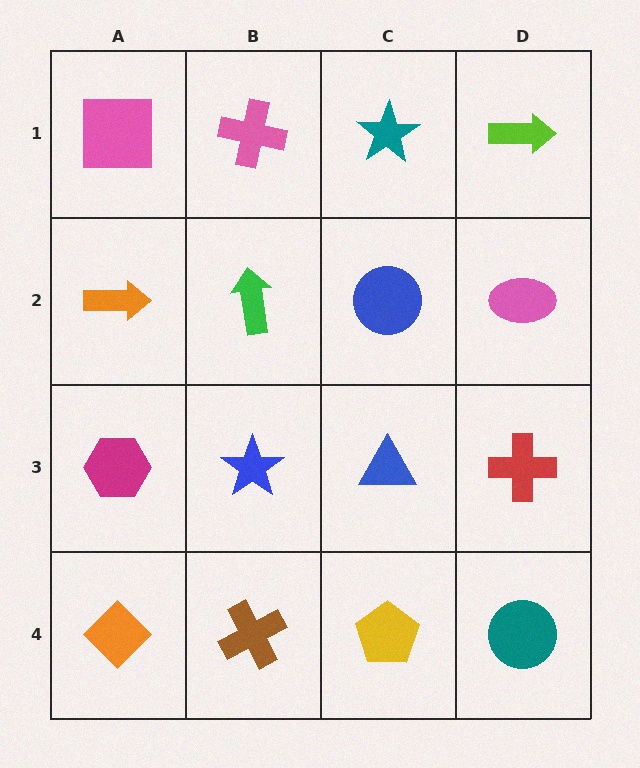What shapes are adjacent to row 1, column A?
An orange arrow (row 2, column A), a pink cross (row 1, column B).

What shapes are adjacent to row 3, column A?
An orange arrow (row 2, column A), an orange diamond (row 4, column A), a blue star (row 3, column B).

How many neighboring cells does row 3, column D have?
3.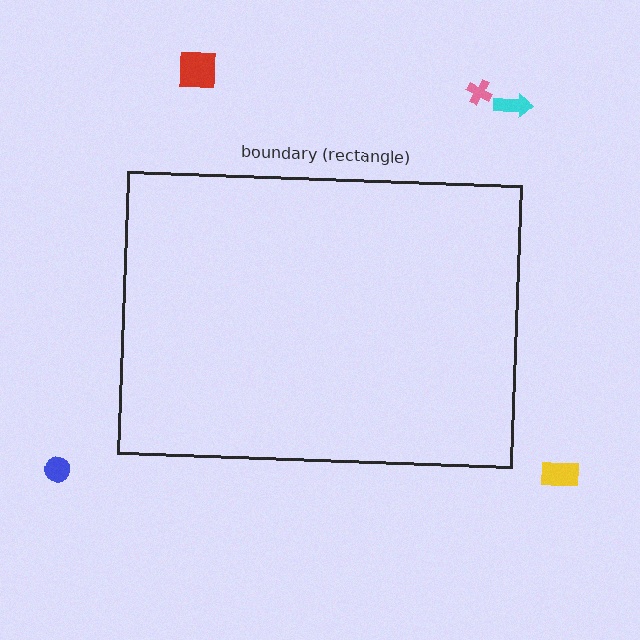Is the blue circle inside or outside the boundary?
Outside.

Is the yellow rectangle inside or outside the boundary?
Outside.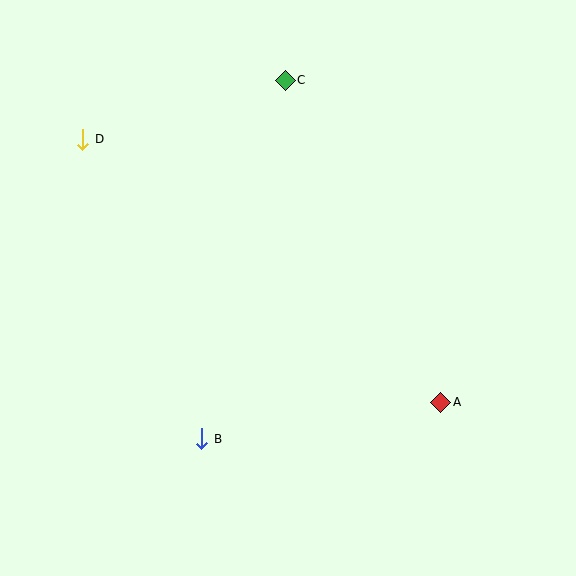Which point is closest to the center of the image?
Point B at (202, 439) is closest to the center.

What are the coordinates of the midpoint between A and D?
The midpoint between A and D is at (262, 271).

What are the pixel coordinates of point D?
Point D is at (83, 139).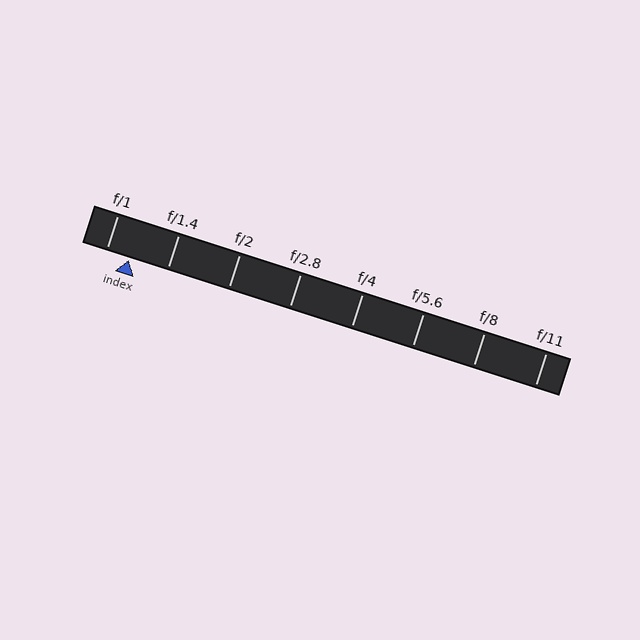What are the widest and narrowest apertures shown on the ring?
The widest aperture shown is f/1 and the narrowest is f/11.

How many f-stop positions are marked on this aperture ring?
There are 8 f-stop positions marked.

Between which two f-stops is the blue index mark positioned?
The index mark is between f/1 and f/1.4.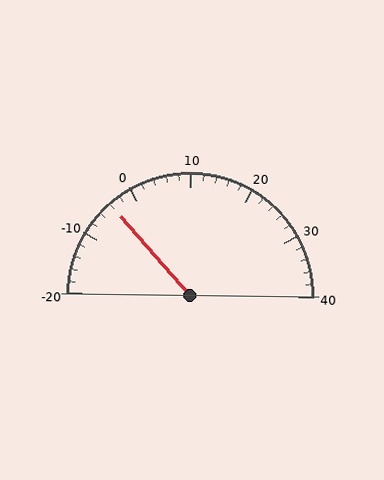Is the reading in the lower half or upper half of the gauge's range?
The reading is in the lower half of the range (-20 to 40).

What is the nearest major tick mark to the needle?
The nearest major tick mark is 0.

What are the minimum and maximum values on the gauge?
The gauge ranges from -20 to 40.